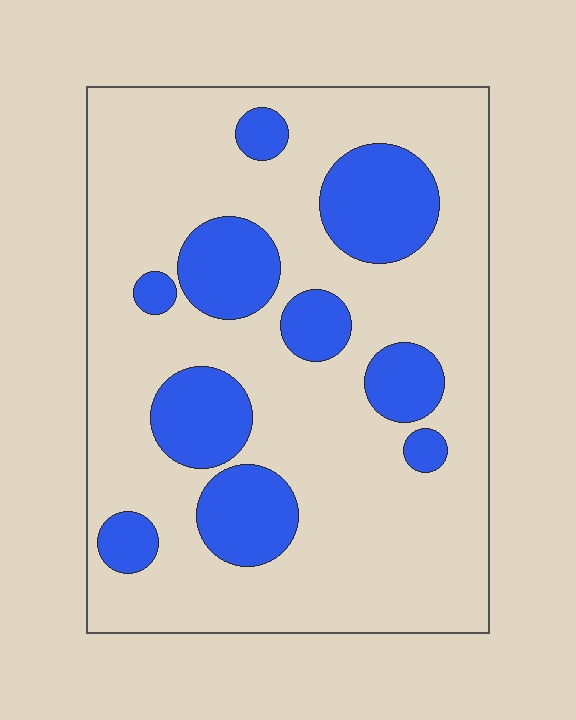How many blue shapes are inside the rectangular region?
10.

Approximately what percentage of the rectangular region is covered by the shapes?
Approximately 25%.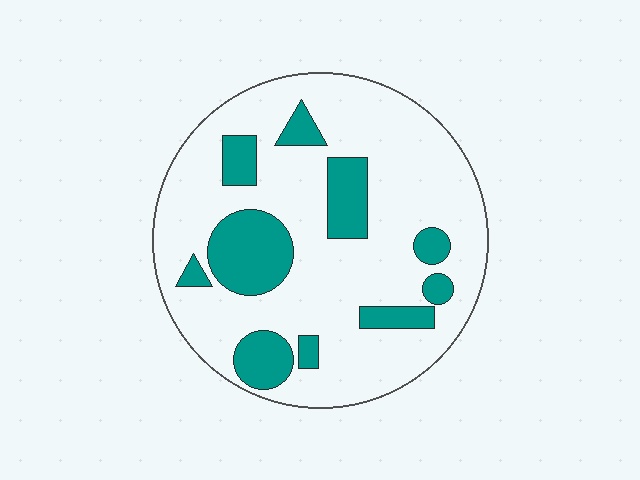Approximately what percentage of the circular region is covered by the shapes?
Approximately 25%.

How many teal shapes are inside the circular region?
10.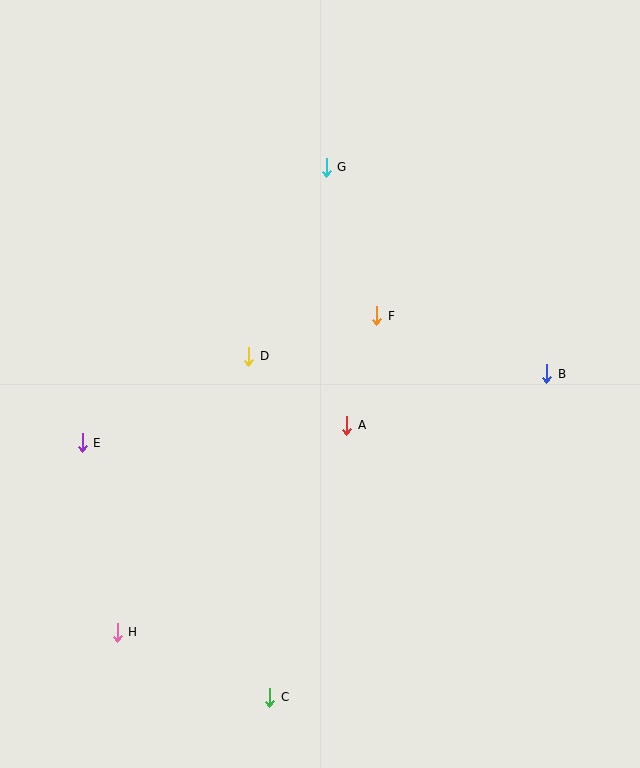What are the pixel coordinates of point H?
Point H is at (117, 632).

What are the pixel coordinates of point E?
Point E is at (82, 443).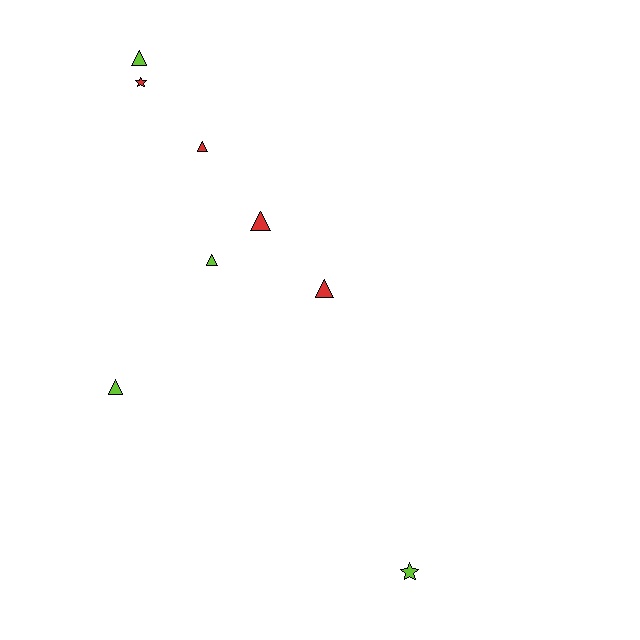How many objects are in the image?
There are 8 objects.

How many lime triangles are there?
There are 3 lime triangles.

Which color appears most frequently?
Lime, with 4 objects.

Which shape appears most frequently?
Triangle, with 6 objects.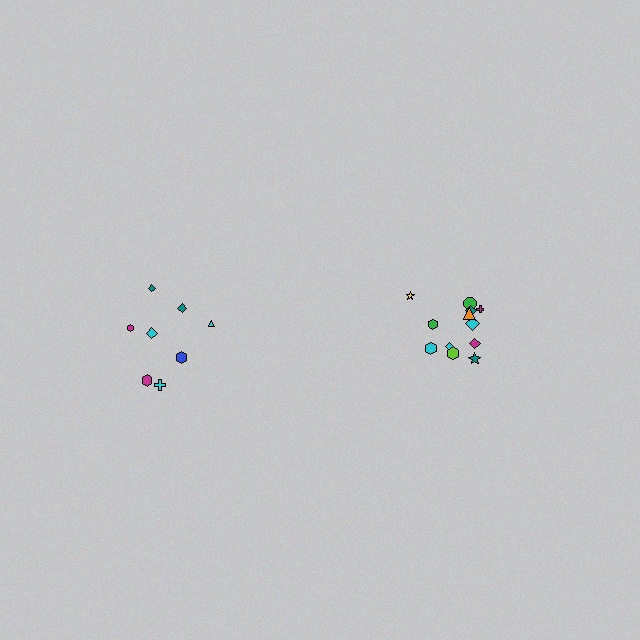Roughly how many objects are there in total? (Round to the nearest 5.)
Roughly 20 objects in total.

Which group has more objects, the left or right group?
The right group.